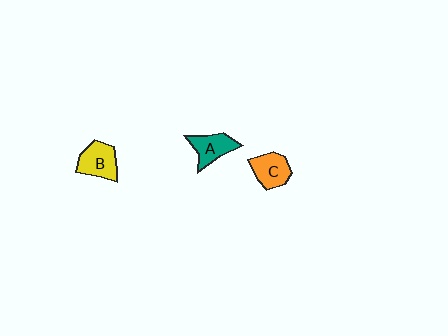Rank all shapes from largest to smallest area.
From largest to smallest: B (yellow), C (orange), A (teal).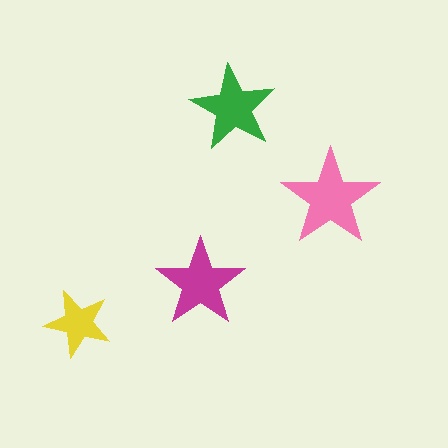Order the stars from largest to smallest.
the pink one, the magenta one, the green one, the yellow one.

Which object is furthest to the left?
The yellow star is leftmost.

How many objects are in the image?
There are 4 objects in the image.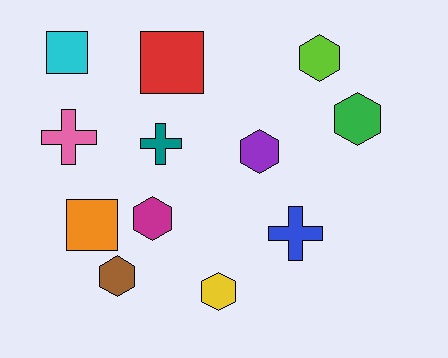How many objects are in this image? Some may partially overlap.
There are 12 objects.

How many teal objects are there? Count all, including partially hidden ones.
There is 1 teal object.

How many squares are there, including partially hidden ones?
There are 3 squares.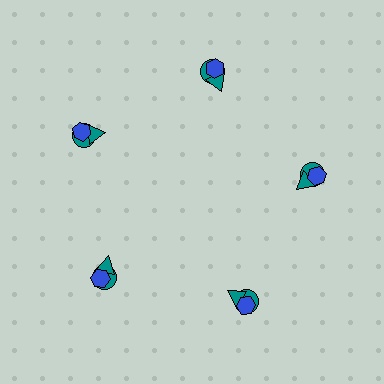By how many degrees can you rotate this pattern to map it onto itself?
The pattern maps onto itself every 72 degrees of rotation.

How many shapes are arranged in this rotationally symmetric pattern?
There are 15 shapes, arranged in 5 groups of 3.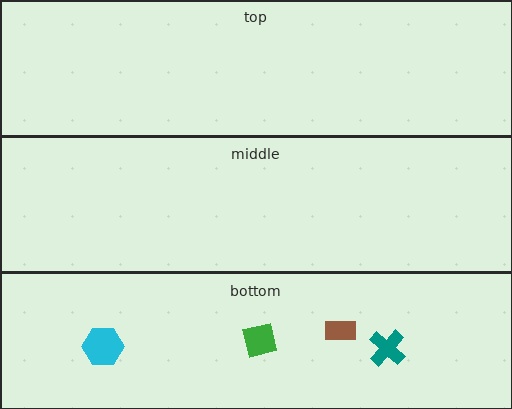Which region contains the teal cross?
The bottom region.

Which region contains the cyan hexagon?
The bottom region.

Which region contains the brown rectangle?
The bottom region.